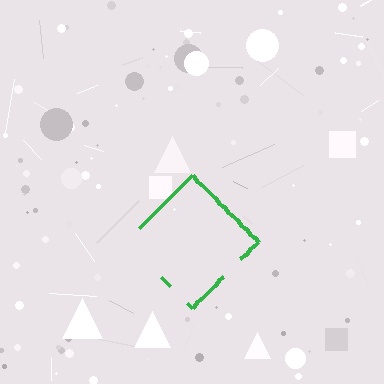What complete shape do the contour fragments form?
The contour fragments form a diamond.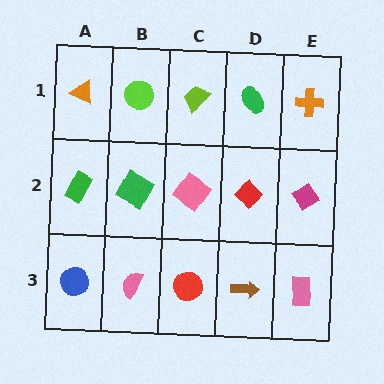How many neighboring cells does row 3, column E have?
2.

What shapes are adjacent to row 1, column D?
A red diamond (row 2, column D), a lime trapezoid (row 1, column C), an orange cross (row 1, column E).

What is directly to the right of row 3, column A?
A pink semicircle.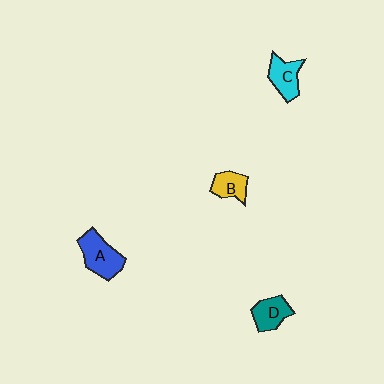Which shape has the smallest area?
Shape B (yellow).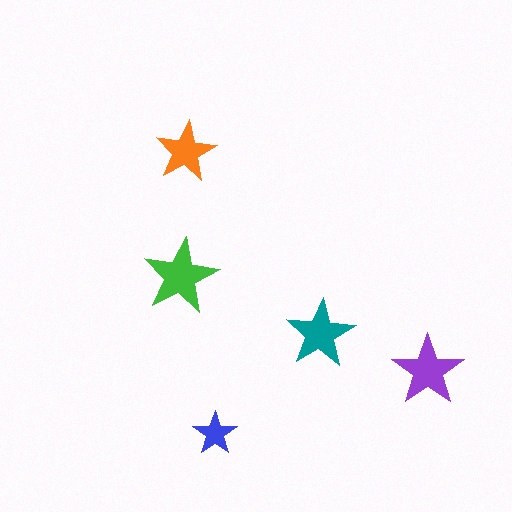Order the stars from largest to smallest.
the green one, the purple one, the teal one, the orange one, the blue one.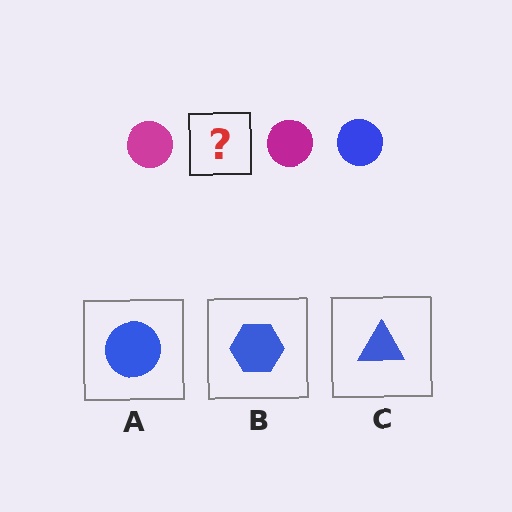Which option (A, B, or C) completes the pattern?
A.